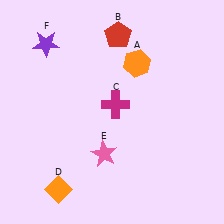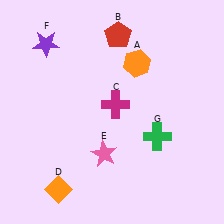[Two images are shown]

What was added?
A green cross (G) was added in Image 2.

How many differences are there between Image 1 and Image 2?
There is 1 difference between the two images.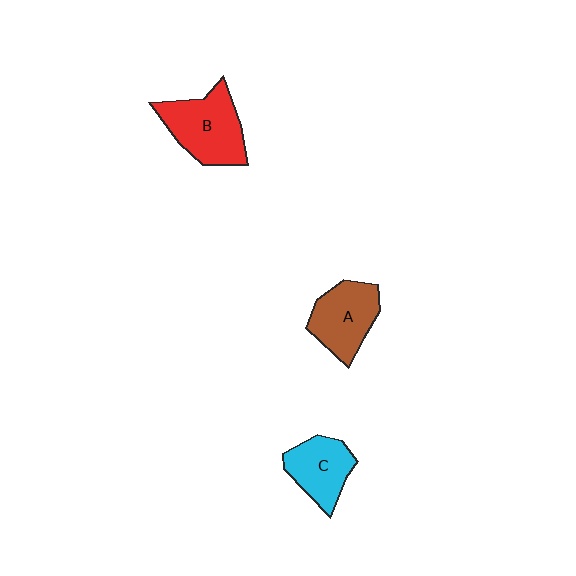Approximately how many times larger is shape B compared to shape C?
Approximately 1.3 times.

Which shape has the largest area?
Shape B (red).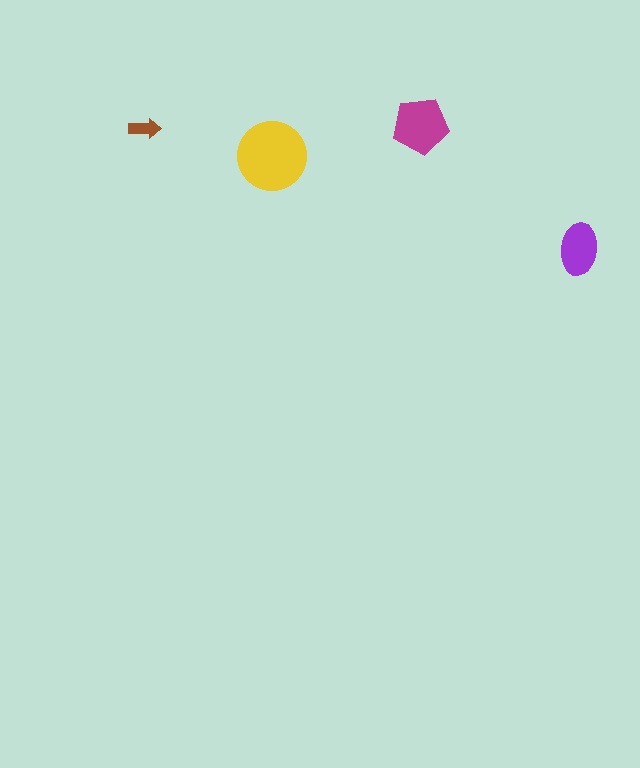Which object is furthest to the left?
The brown arrow is leftmost.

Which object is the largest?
The yellow circle.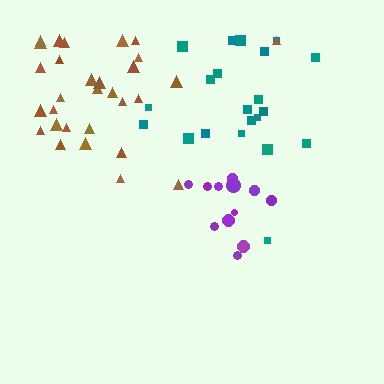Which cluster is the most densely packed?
Purple.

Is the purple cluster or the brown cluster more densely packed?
Purple.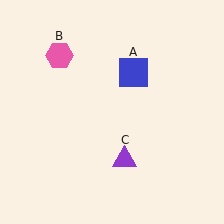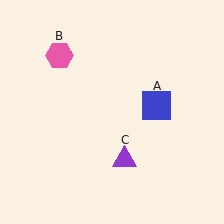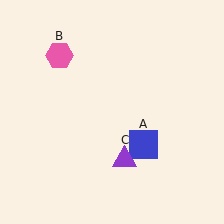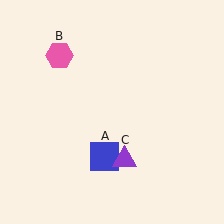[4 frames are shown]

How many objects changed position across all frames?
1 object changed position: blue square (object A).